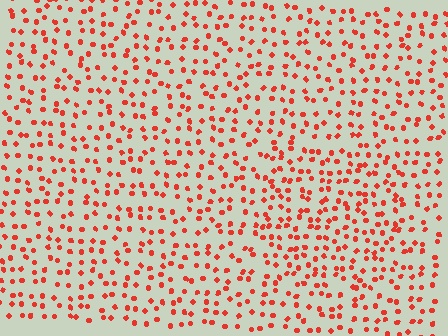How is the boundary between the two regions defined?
The boundary is defined by a change in element density (approximately 1.4x ratio). All elements are the same color, size, and shape.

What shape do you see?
I see a rectangle.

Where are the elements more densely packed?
The elements are more densely packed inside the rectangle boundary.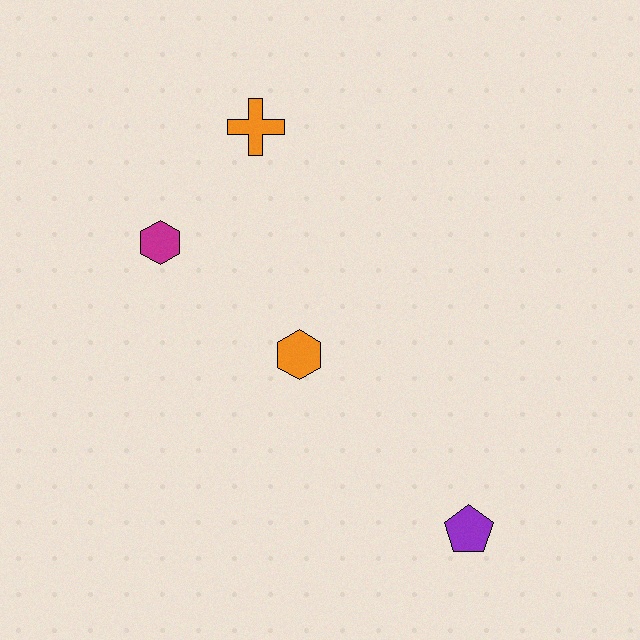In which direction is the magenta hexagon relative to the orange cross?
The magenta hexagon is below the orange cross.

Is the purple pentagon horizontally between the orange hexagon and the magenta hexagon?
No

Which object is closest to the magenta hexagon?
The orange cross is closest to the magenta hexagon.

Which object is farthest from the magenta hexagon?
The purple pentagon is farthest from the magenta hexagon.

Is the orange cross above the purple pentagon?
Yes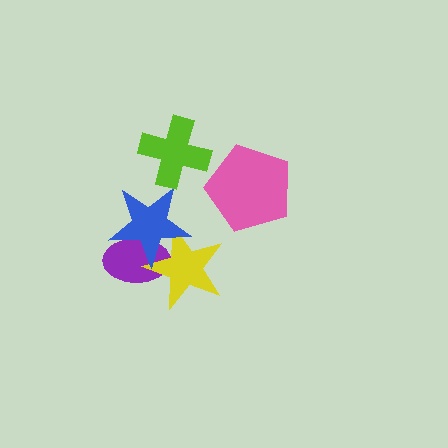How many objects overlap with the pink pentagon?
0 objects overlap with the pink pentagon.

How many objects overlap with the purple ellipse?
2 objects overlap with the purple ellipse.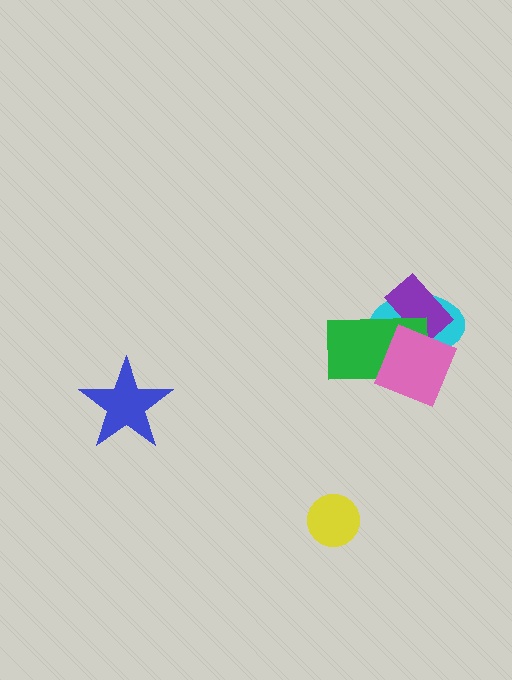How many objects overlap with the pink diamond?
3 objects overlap with the pink diamond.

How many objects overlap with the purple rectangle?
3 objects overlap with the purple rectangle.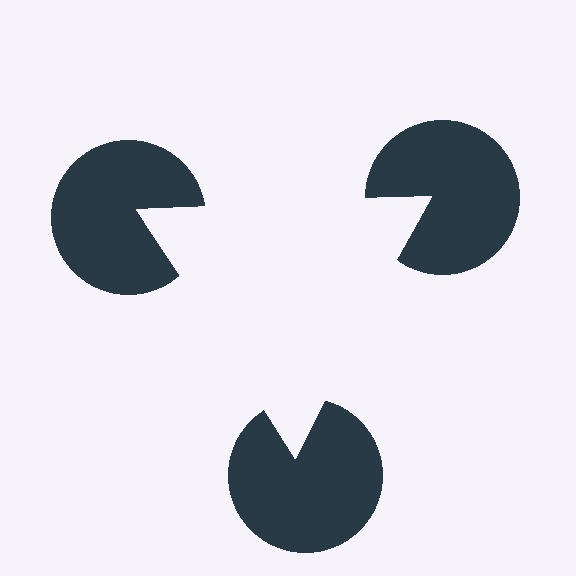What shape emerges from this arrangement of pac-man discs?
An illusory triangle — its edges are inferred from the aligned wedge cuts in the pac-man discs, not physically drawn.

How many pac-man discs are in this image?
There are 3 — one at each vertex of the illusory triangle.